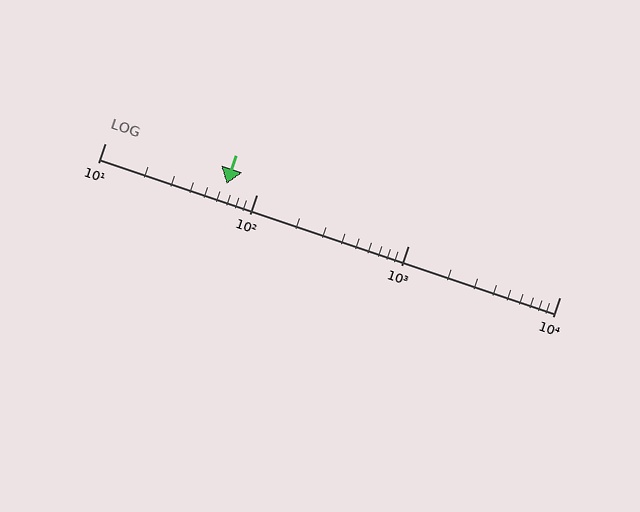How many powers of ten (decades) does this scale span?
The scale spans 3 decades, from 10 to 10000.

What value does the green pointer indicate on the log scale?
The pointer indicates approximately 64.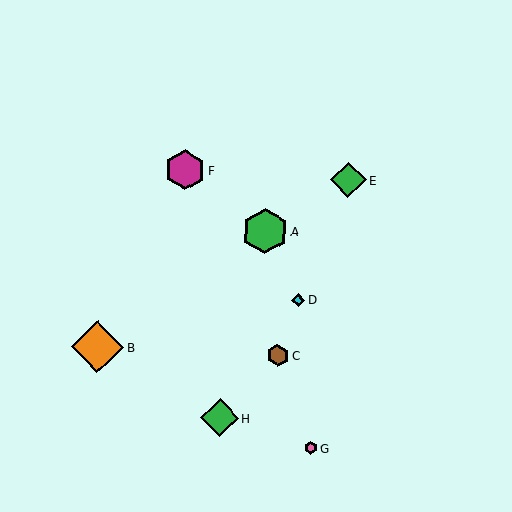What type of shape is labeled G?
Shape G is a pink hexagon.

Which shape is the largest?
The orange diamond (labeled B) is the largest.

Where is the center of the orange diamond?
The center of the orange diamond is at (97, 347).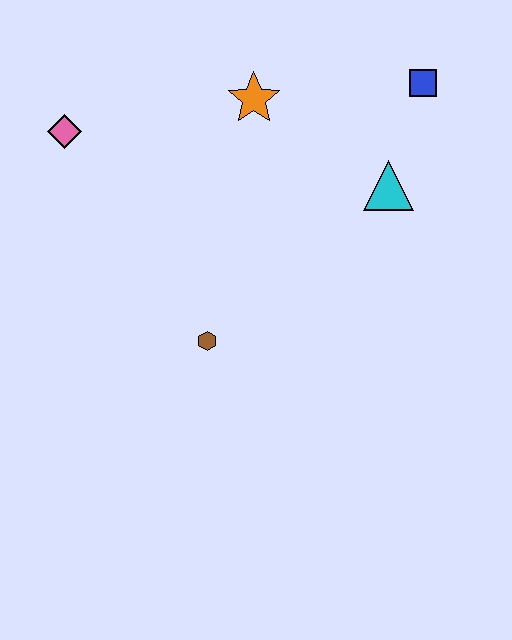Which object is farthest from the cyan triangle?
The pink diamond is farthest from the cyan triangle.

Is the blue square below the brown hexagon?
No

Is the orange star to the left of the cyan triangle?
Yes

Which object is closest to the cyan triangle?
The blue square is closest to the cyan triangle.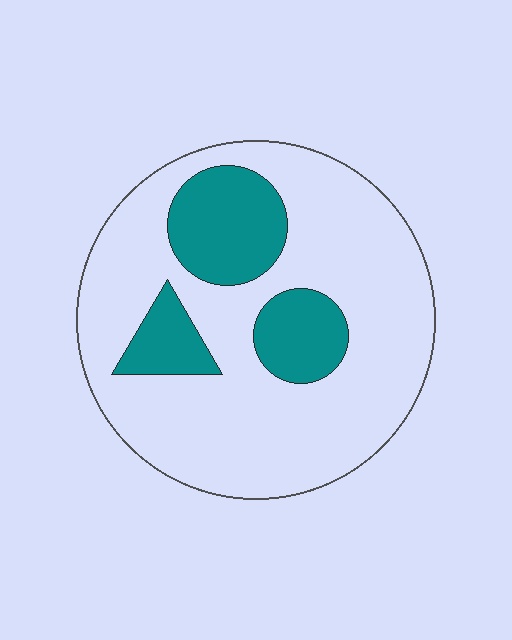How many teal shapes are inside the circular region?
3.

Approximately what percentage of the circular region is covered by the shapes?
Approximately 25%.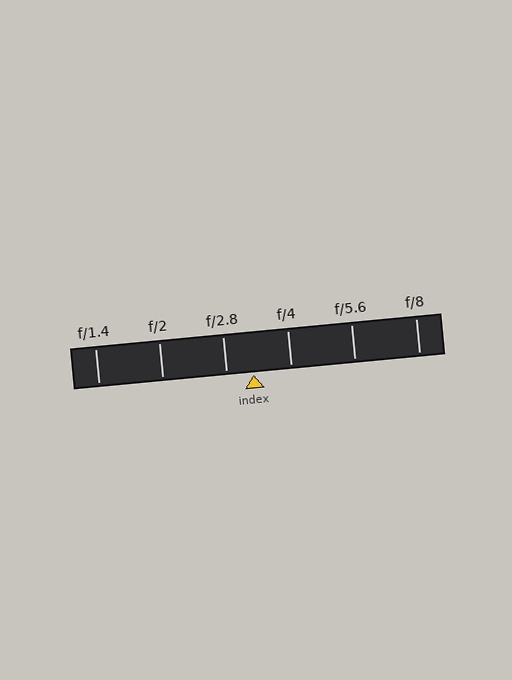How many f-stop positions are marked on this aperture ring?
There are 6 f-stop positions marked.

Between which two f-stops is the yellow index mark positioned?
The index mark is between f/2.8 and f/4.